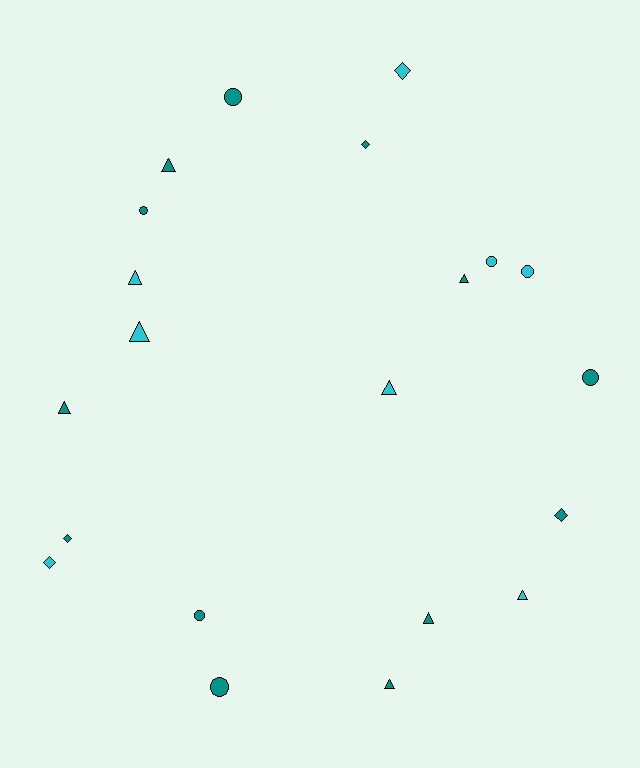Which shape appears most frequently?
Triangle, with 9 objects.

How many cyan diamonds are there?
There are 2 cyan diamonds.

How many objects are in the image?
There are 21 objects.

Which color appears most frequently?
Teal, with 13 objects.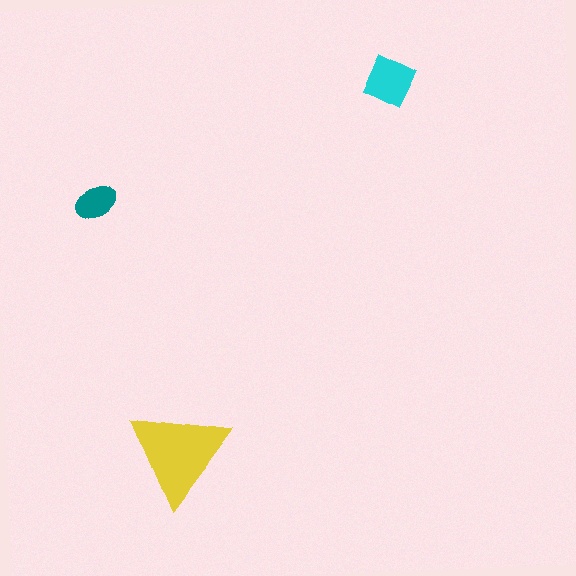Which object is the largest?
The yellow triangle.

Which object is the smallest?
The teal ellipse.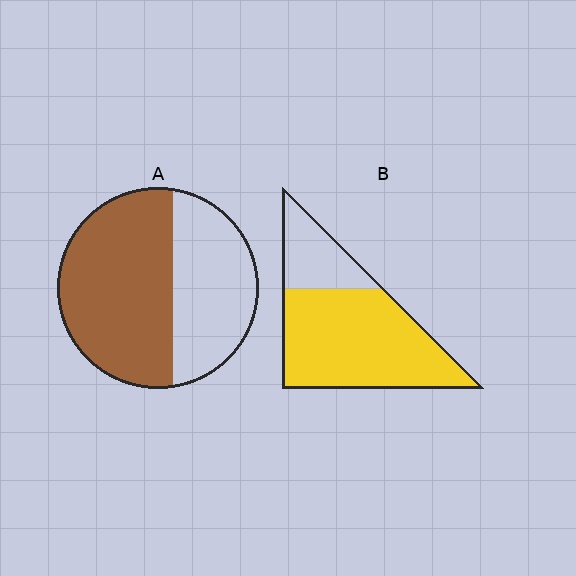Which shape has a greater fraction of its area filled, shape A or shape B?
Shape B.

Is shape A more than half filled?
Yes.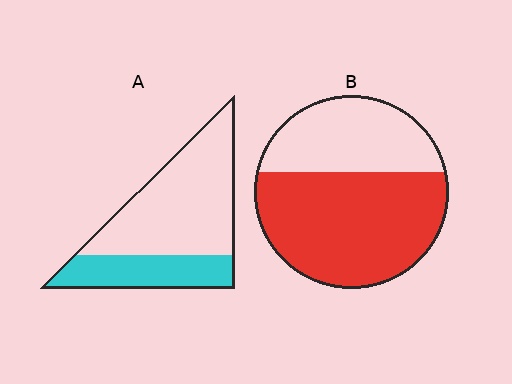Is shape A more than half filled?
No.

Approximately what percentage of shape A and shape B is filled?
A is approximately 30% and B is approximately 65%.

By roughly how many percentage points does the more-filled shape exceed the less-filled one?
By roughly 30 percentage points (B over A).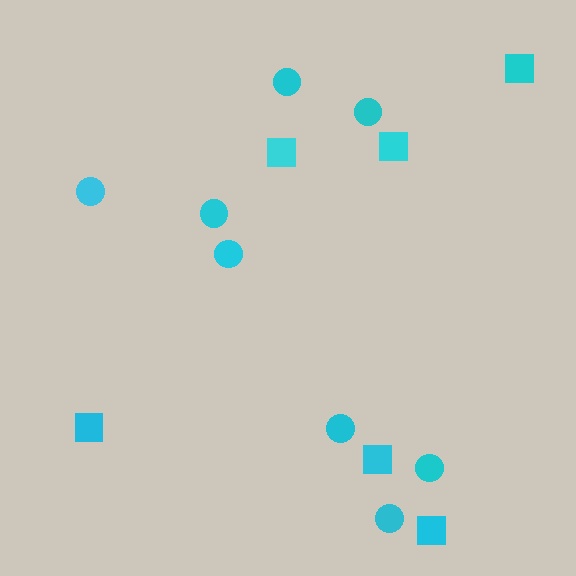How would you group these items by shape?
There are 2 groups: one group of squares (6) and one group of circles (8).